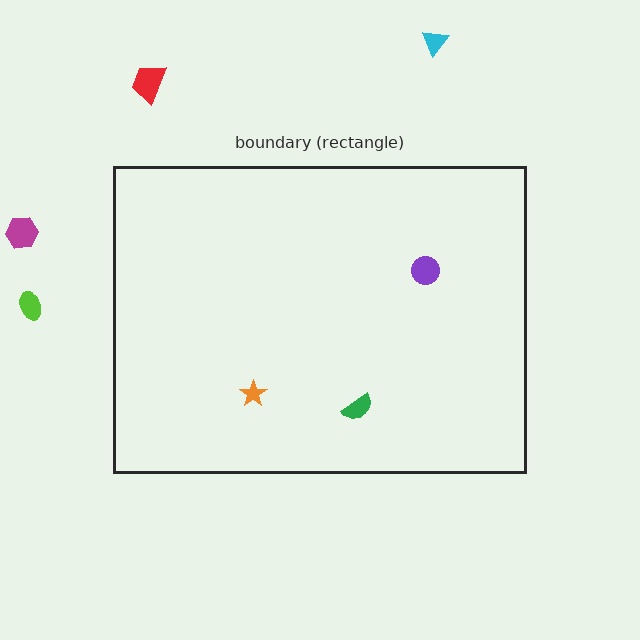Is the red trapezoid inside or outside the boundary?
Outside.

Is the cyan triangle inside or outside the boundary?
Outside.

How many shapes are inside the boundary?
3 inside, 4 outside.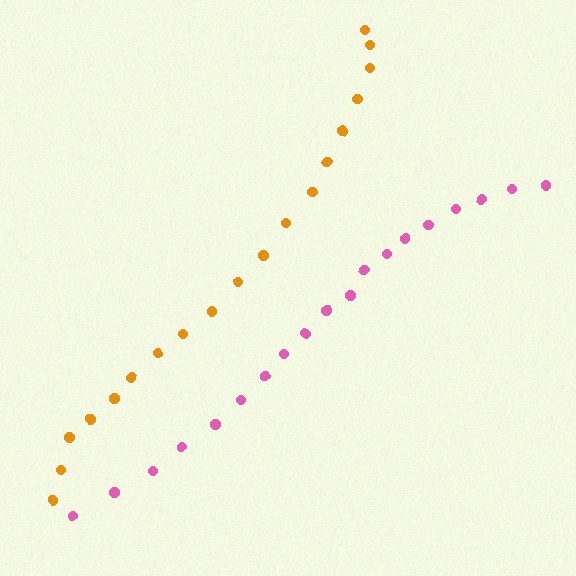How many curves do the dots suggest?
There are 2 distinct paths.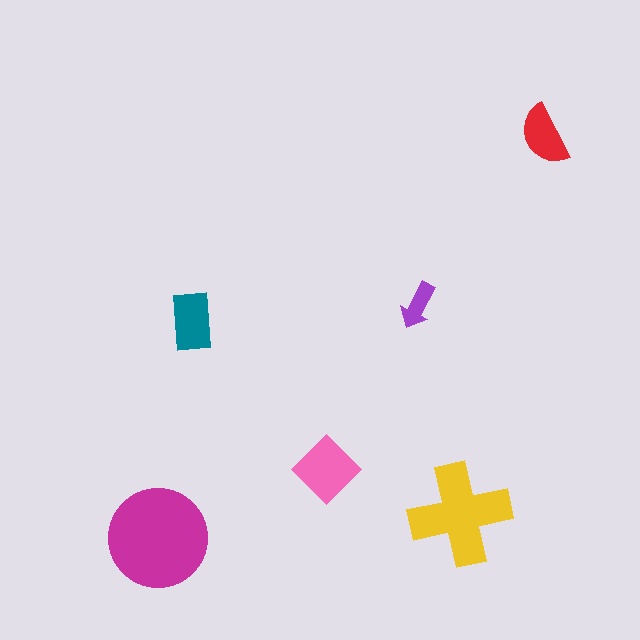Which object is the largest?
The magenta circle.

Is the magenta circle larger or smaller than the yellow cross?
Larger.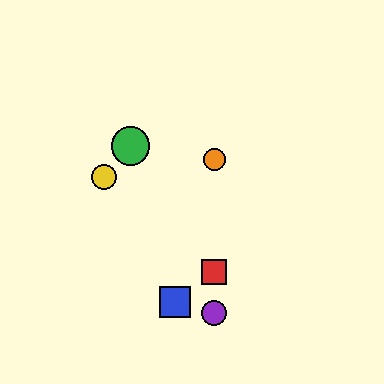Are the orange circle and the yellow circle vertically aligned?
No, the orange circle is at x≈214 and the yellow circle is at x≈104.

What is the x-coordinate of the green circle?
The green circle is at x≈131.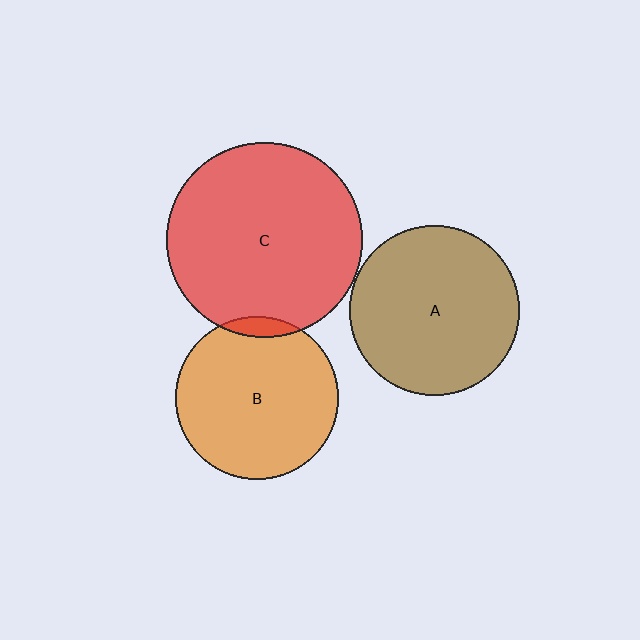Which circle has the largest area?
Circle C (red).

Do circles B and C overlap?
Yes.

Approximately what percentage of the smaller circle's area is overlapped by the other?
Approximately 5%.